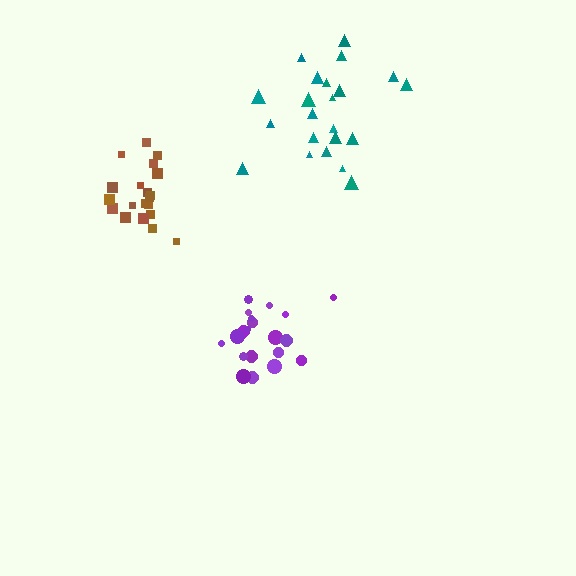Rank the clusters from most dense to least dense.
brown, purple, teal.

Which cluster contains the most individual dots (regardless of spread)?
Teal (22).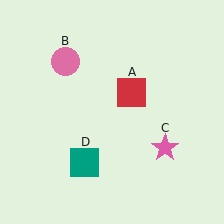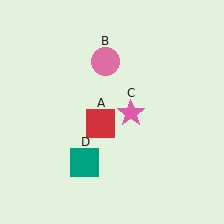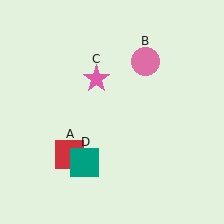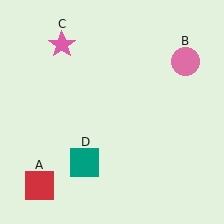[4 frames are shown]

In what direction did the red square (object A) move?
The red square (object A) moved down and to the left.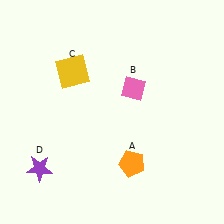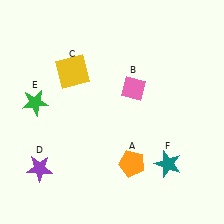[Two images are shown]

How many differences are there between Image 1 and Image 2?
There are 2 differences between the two images.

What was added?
A green star (E), a teal star (F) were added in Image 2.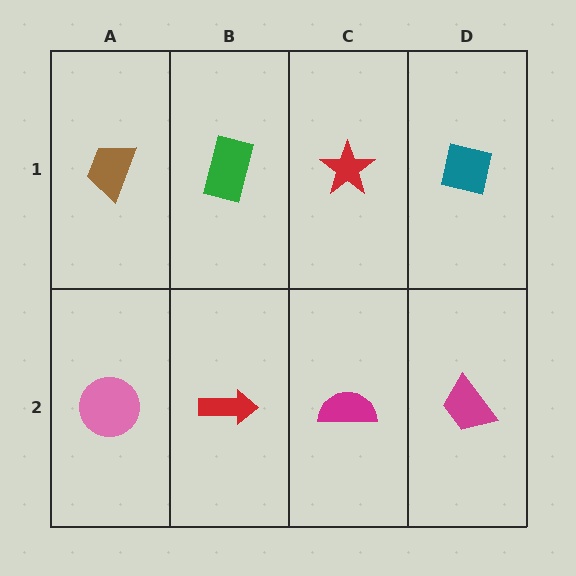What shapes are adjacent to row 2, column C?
A red star (row 1, column C), a red arrow (row 2, column B), a magenta trapezoid (row 2, column D).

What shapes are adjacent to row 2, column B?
A green rectangle (row 1, column B), a pink circle (row 2, column A), a magenta semicircle (row 2, column C).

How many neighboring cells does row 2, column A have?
2.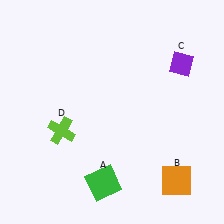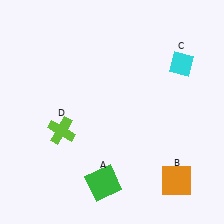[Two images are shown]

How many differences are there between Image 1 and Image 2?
There is 1 difference between the two images.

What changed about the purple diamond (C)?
In Image 1, C is purple. In Image 2, it changed to cyan.